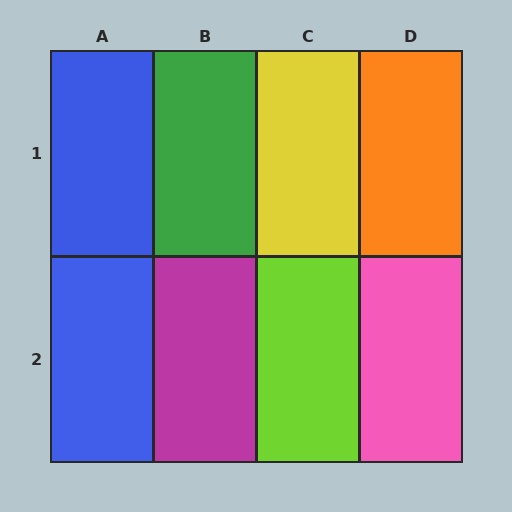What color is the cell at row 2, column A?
Blue.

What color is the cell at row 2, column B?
Magenta.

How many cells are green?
1 cell is green.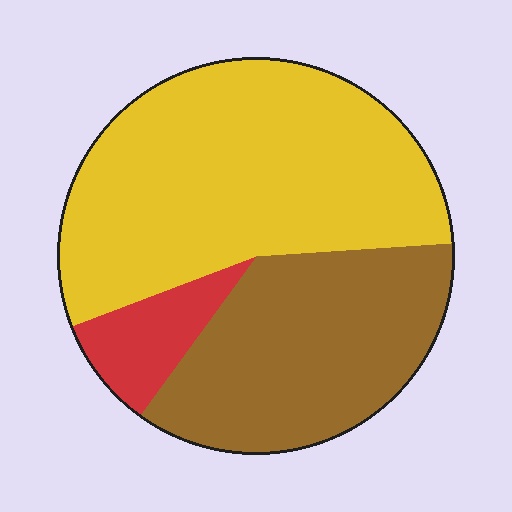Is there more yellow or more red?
Yellow.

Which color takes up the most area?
Yellow, at roughly 55%.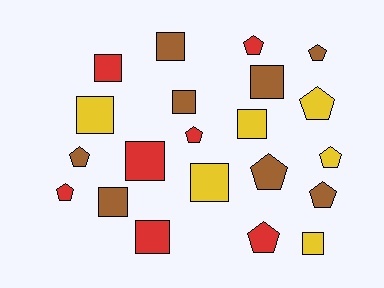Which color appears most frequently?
Brown, with 8 objects.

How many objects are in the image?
There are 21 objects.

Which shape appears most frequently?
Square, with 11 objects.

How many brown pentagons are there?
There are 4 brown pentagons.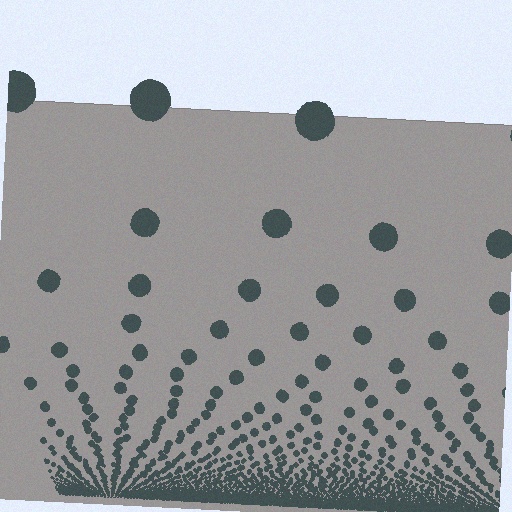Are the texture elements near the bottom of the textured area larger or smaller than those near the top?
Smaller. The gradient is inverted — elements near the bottom are smaller and denser.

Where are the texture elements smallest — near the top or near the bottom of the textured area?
Near the bottom.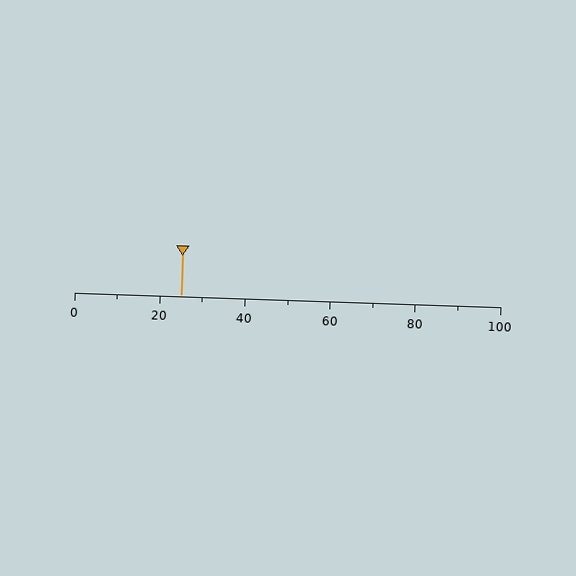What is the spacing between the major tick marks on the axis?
The major ticks are spaced 20 apart.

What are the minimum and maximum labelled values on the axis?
The axis runs from 0 to 100.